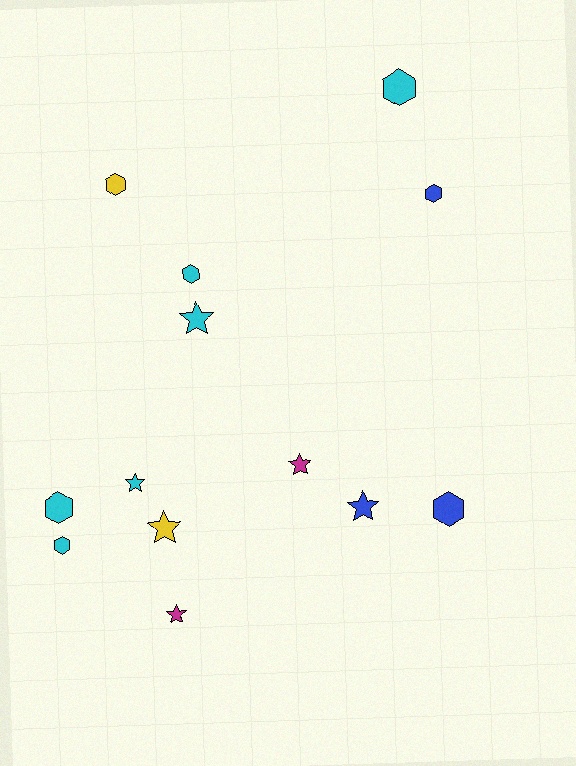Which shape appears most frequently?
Hexagon, with 7 objects.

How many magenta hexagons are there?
There are no magenta hexagons.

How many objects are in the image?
There are 13 objects.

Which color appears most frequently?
Cyan, with 6 objects.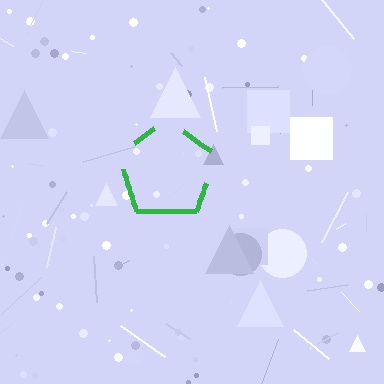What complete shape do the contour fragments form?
The contour fragments form a pentagon.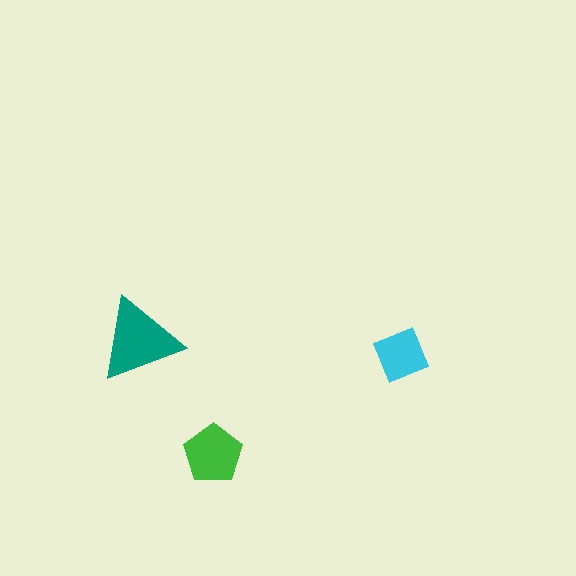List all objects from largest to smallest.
The teal triangle, the green pentagon, the cyan diamond.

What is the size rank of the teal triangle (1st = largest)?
1st.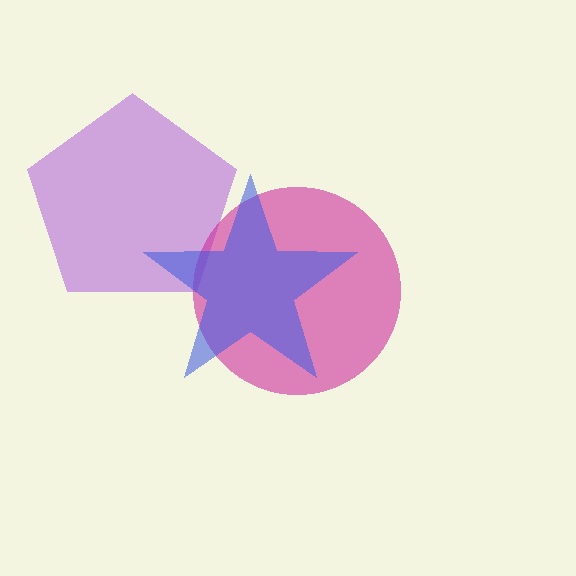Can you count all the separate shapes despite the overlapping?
Yes, there are 3 separate shapes.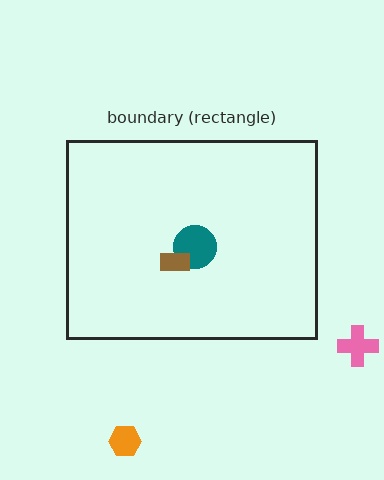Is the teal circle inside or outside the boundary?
Inside.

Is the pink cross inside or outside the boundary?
Outside.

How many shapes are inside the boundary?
2 inside, 2 outside.